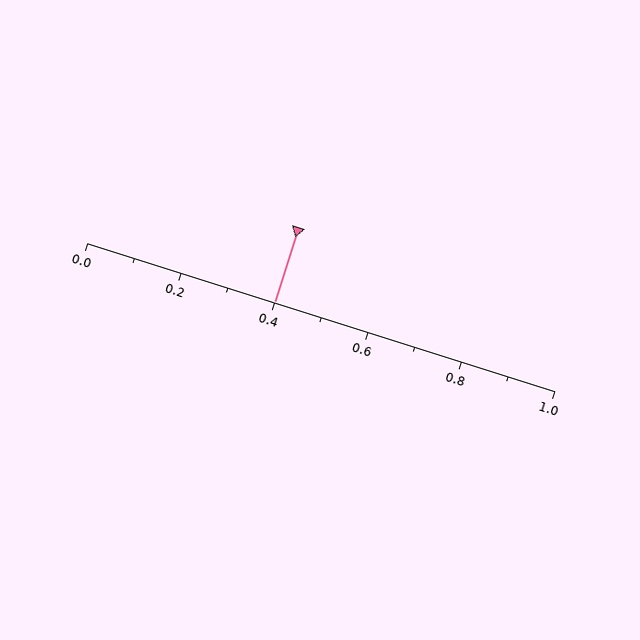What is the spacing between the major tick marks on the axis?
The major ticks are spaced 0.2 apart.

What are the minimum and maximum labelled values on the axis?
The axis runs from 0.0 to 1.0.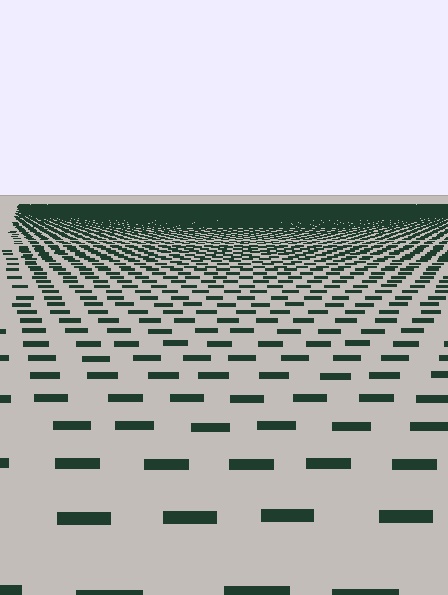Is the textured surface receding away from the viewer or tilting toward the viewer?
The surface is receding away from the viewer. Texture elements get smaller and denser toward the top.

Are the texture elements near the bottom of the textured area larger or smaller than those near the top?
Larger. Near the bottom, elements are closer to the viewer and appear at a bigger on-screen size.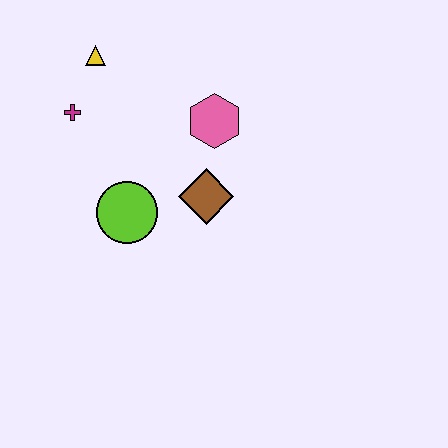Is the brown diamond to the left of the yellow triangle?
No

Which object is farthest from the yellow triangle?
The brown diamond is farthest from the yellow triangle.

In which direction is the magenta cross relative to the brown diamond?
The magenta cross is to the left of the brown diamond.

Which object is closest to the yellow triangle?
The magenta cross is closest to the yellow triangle.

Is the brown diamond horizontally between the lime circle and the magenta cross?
No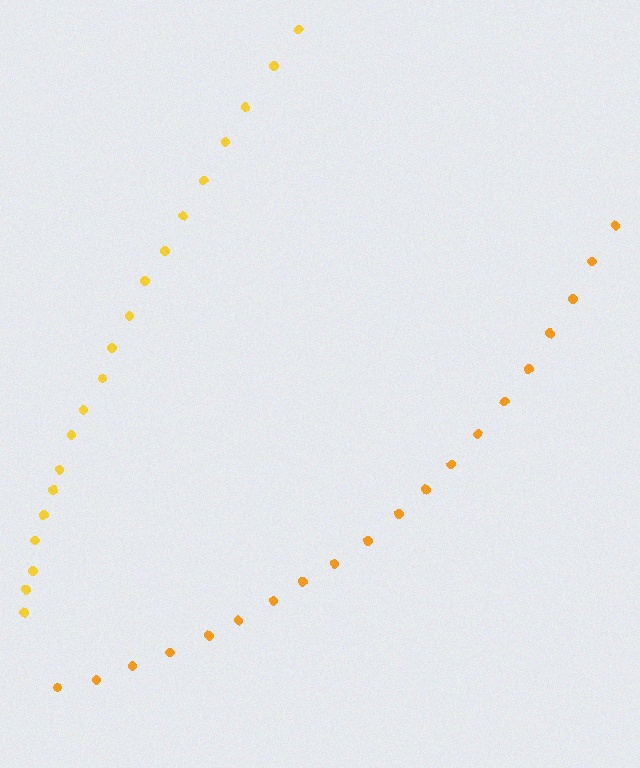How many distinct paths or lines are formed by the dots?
There are 2 distinct paths.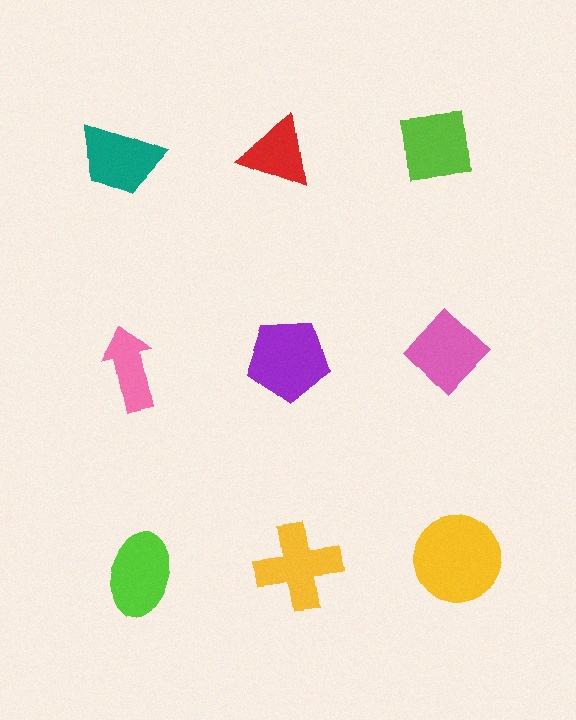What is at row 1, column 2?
A red triangle.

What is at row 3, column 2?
A yellow cross.